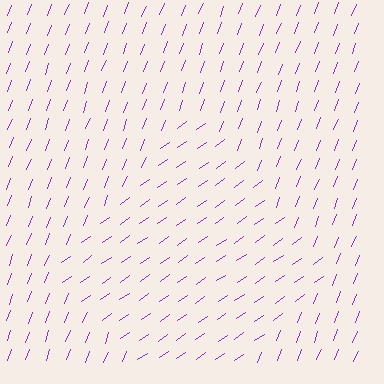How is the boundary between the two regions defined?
The boundary is defined purely by a change in line orientation (approximately 34 degrees difference). All lines are the same color and thickness.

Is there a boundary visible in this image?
Yes, there is a texture boundary formed by a change in line orientation.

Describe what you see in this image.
The image is filled with small purple line segments. A diamond region in the image has lines oriented differently from the surrounding lines, creating a visible texture boundary.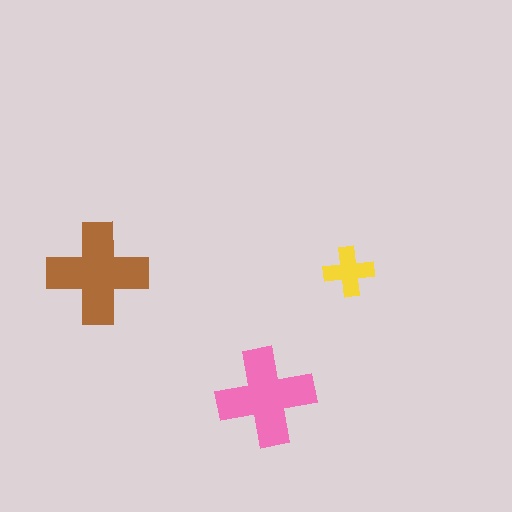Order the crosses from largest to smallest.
the brown one, the pink one, the yellow one.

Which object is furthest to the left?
The brown cross is leftmost.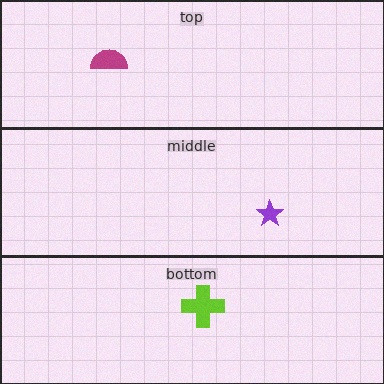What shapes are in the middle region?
The purple star.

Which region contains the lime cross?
The bottom region.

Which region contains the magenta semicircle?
The top region.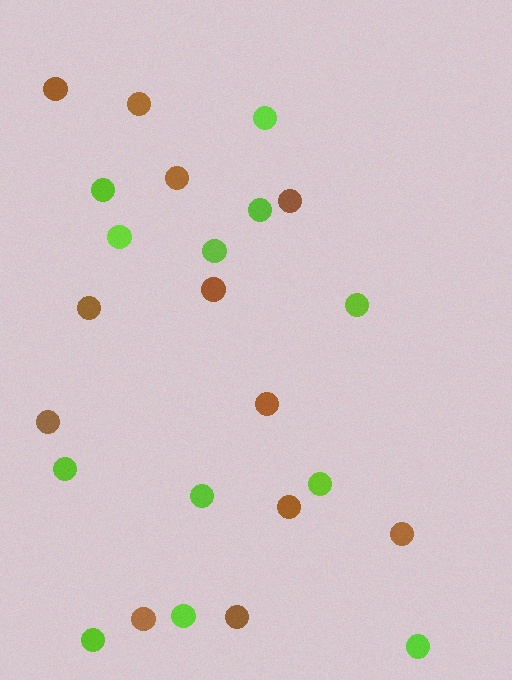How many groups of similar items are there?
There are 2 groups: one group of brown circles (12) and one group of lime circles (12).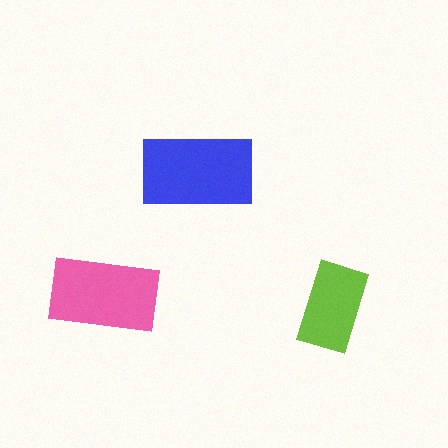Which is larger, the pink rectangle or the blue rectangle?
The blue one.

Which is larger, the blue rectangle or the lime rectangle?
The blue one.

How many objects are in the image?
There are 3 objects in the image.